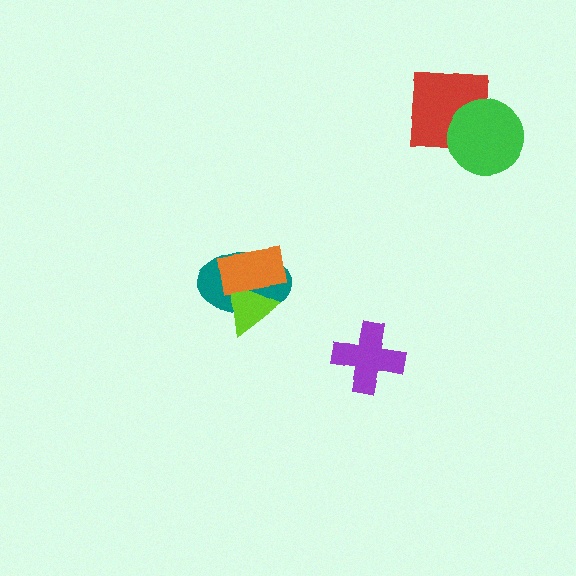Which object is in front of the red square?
The green circle is in front of the red square.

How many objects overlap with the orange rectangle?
2 objects overlap with the orange rectangle.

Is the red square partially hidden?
Yes, it is partially covered by another shape.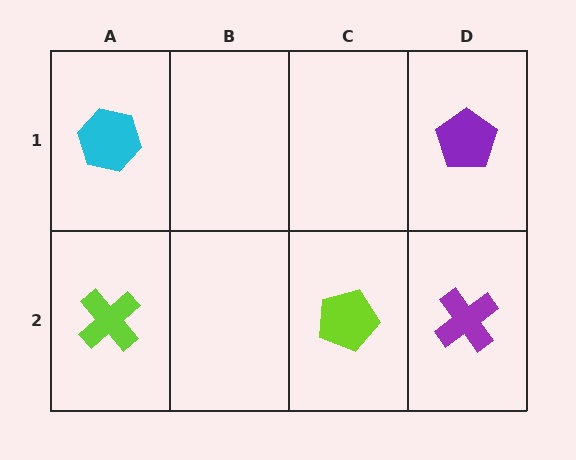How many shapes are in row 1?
2 shapes.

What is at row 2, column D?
A purple cross.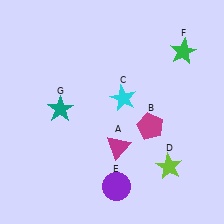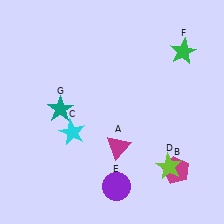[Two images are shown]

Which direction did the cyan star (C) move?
The cyan star (C) moved left.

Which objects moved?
The objects that moved are: the magenta pentagon (B), the cyan star (C).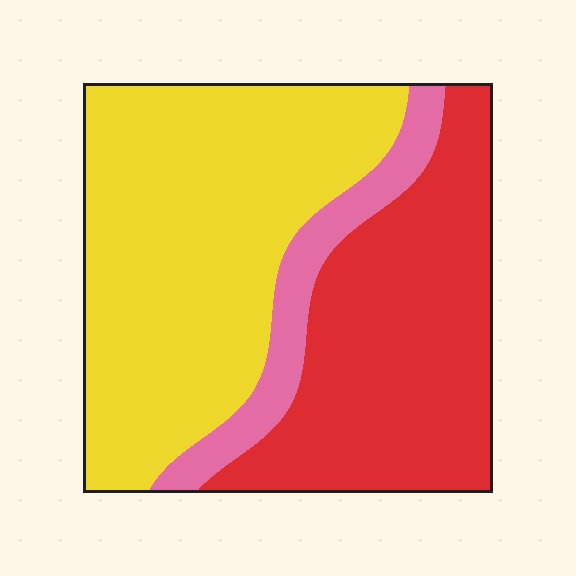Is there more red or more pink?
Red.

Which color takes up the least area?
Pink, at roughly 10%.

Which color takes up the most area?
Yellow, at roughly 50%.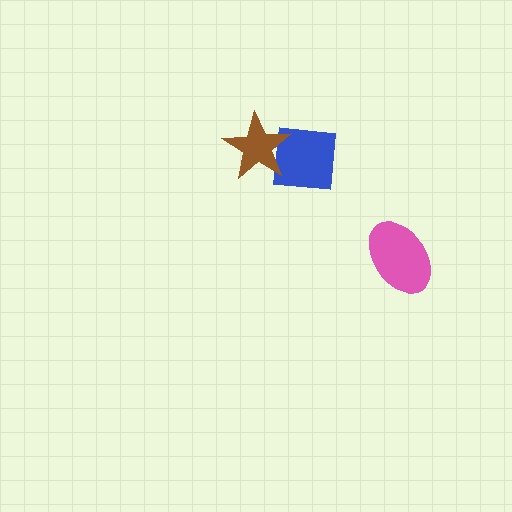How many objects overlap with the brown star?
1 object overlaps with the brown star.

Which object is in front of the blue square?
The brown star is in front of the blue square.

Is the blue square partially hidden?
Yes, it is partially covered by another shape.